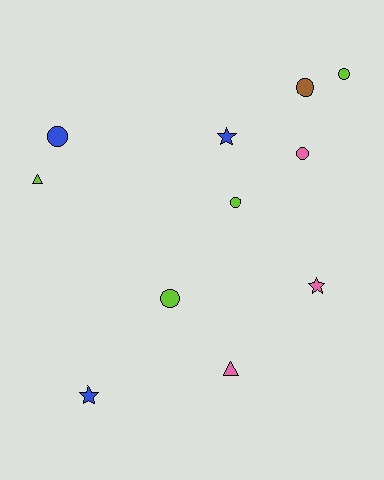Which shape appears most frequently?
Circle, with 6 objects.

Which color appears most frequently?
Lime, with 4 objects.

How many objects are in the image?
There are 11 objects.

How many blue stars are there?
There are 2 blue stars.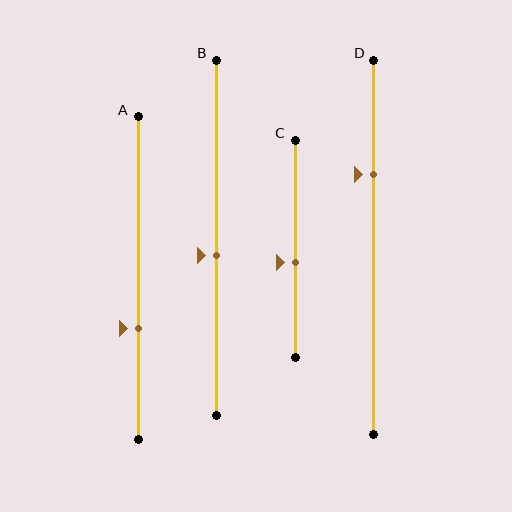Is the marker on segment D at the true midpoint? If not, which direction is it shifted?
No, the marker on segment D is shifted upward by about 19% of the segment length.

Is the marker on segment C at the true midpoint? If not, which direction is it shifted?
No, the marker on segment C is shifted downward by about 6% of the segment length.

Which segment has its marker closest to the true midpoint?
Segment B has its marker closest to the true midpoint.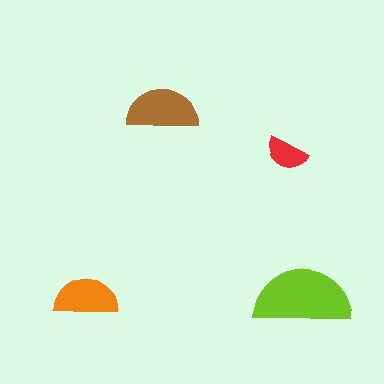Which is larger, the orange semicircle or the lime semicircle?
The lime one.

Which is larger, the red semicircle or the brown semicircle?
The brown one.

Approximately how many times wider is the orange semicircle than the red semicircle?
About 1.5 times wider.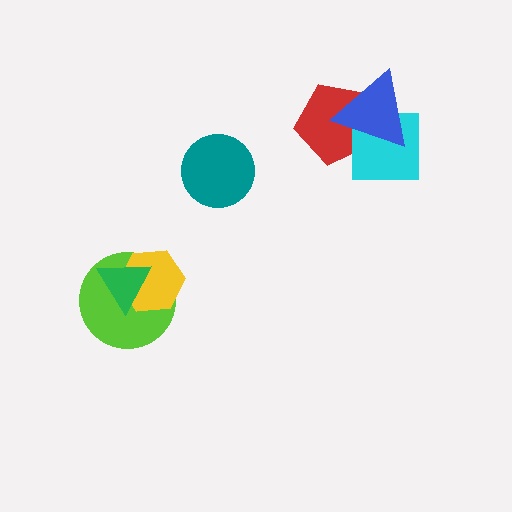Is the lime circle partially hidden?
Yes, it is partially covered by another shape.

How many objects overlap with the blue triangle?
2 objects overlap with the blue triangle.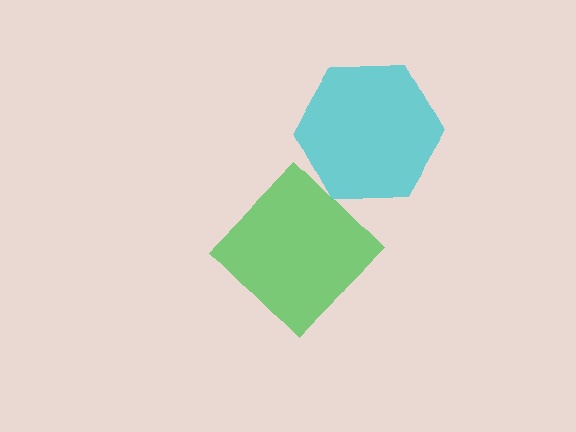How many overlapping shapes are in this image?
There are 2 overlapping shapes in the image.